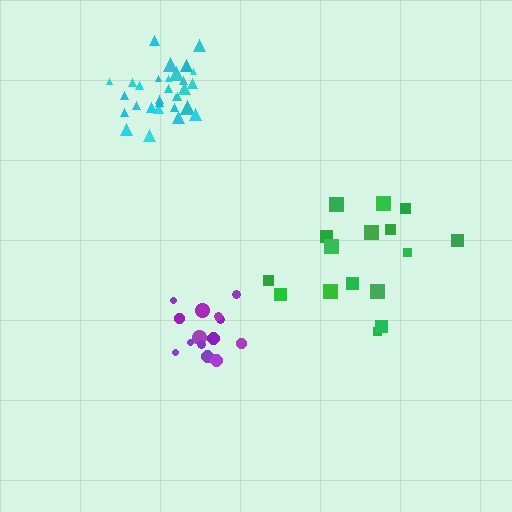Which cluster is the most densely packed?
Cyan.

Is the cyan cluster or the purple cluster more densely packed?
Cyan.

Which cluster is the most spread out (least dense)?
Green.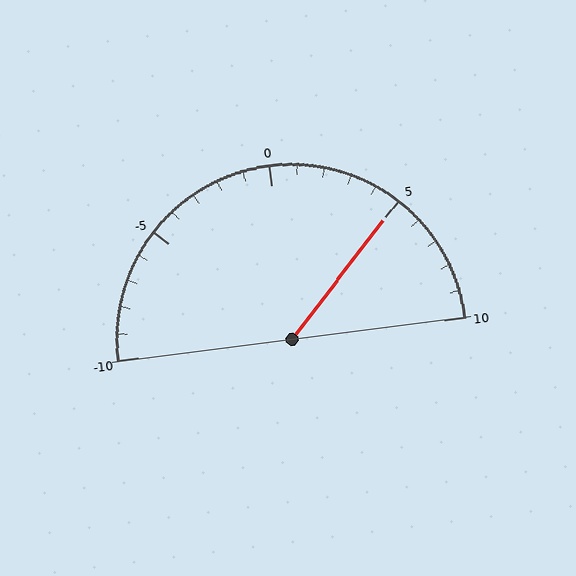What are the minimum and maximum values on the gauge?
The gauge ranges from -10 to 10.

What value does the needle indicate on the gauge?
The needle indicates approximately 5.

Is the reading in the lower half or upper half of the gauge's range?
The reading is in the upper half of the range (-10 to 10).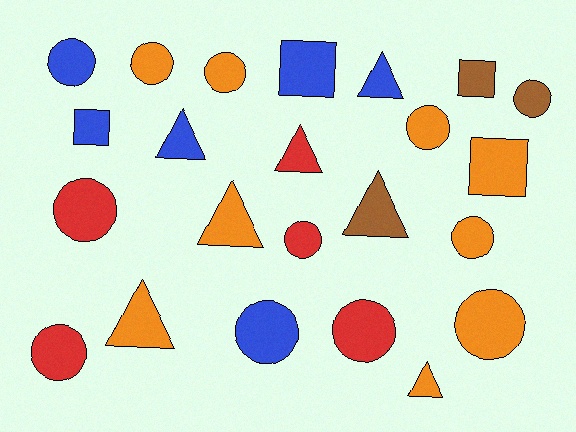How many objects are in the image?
There are 23 objects.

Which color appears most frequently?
Orange, with 9 objects.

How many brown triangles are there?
There is 1 brown triangle.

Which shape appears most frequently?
Circle, with 12 objects.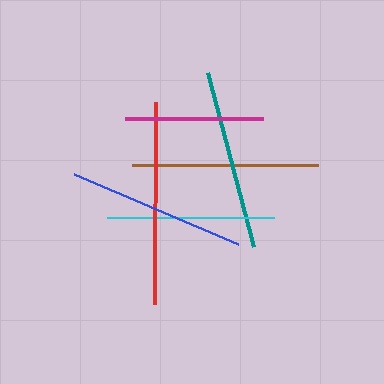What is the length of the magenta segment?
The magenta segment is approximately 138 pixels long.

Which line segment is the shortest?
The magenta line is the shortest at approximately 138 pixels.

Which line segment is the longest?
The red line is the longest at approximately 202 pixels.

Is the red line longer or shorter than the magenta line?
The red line is longer than the magenta line.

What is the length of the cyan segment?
The cyan segment is approximately 167 pixels long.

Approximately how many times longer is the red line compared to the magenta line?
The red line is approximately 1.5 times the length of the magenta line.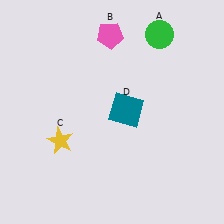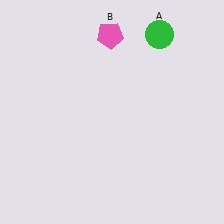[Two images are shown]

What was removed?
The teal square (D), the yellow star (C) were removed in Image 2.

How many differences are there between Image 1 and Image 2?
There are 2 differences between the two images.